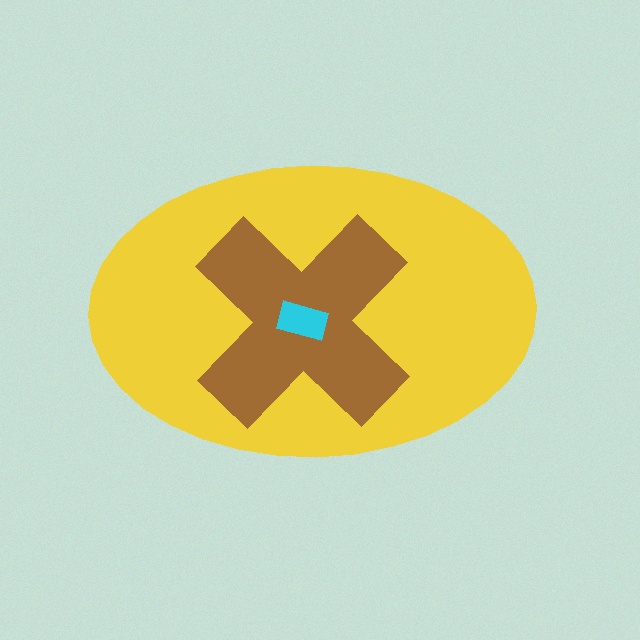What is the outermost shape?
The yellow ellipse.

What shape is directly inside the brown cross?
The cyan rectangle.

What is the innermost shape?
The cyan rectangle.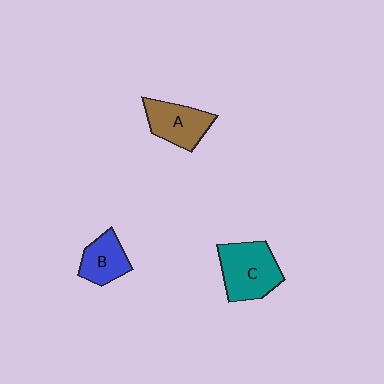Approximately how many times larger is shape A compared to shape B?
Approximately 1.2 times.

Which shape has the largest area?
Shape C (teal).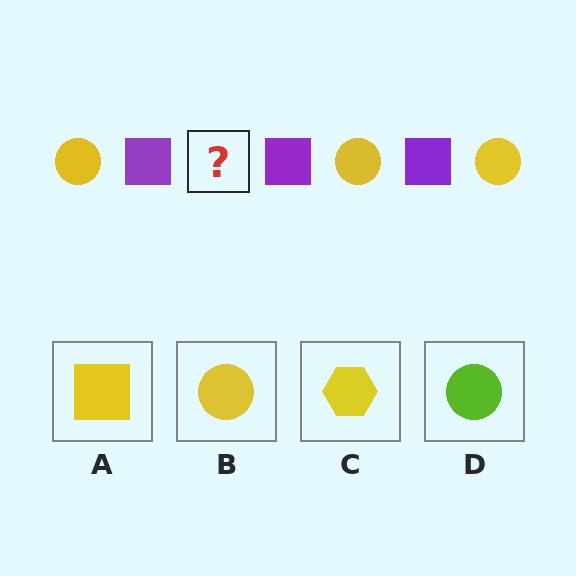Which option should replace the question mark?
Option B.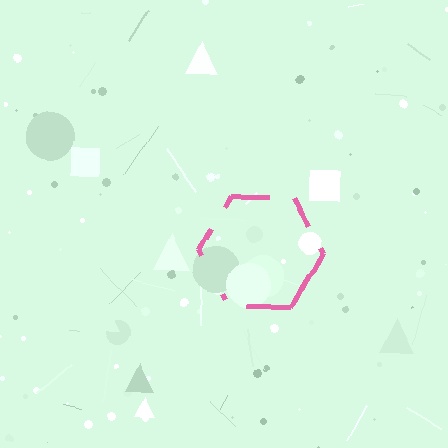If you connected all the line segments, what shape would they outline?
They would outline a hexagon.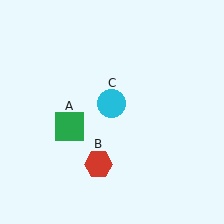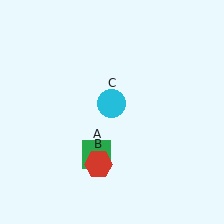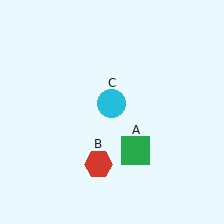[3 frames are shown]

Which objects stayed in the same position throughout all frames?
Red hexagon (object B) and cyan circle (object C) remained stationary.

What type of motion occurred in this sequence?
The green square (object A) rotated counterclockwise around the center of the scene.